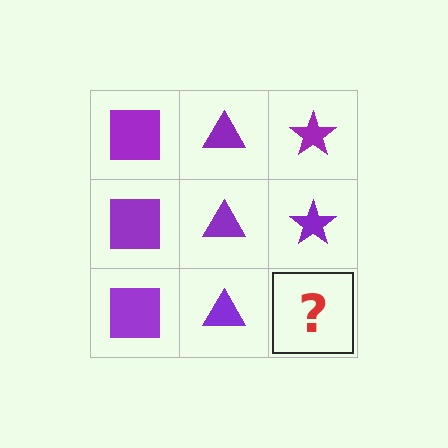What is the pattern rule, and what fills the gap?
The rule is that each column has a consistent shape. The gap should be filled with a purple star.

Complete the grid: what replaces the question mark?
The question mark should be replaced with a purple star.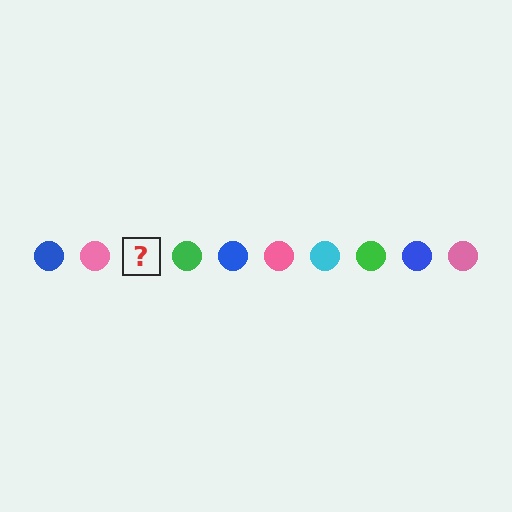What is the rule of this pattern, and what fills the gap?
The rule is that the pattern cycles through blue, pink, cyan, green circles. The gap should be filled with a cyan circle.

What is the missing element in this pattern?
The missing element is a cyan circle.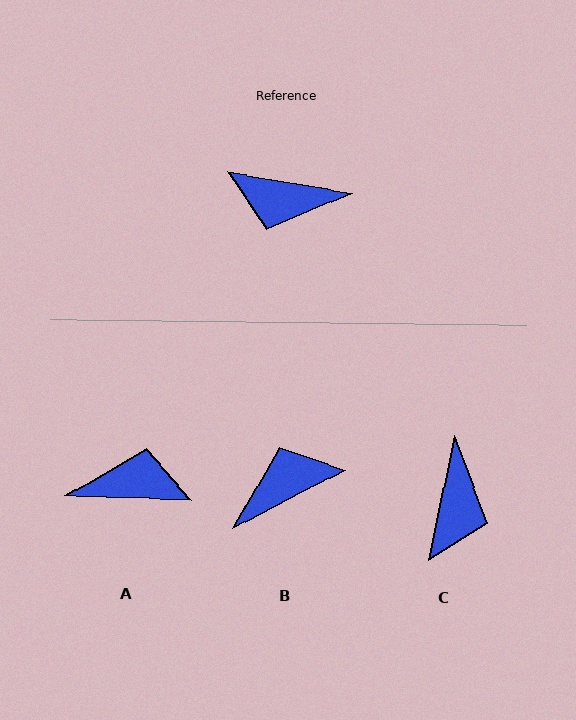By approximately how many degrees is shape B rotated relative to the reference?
Approximately 143 degrees clockwise.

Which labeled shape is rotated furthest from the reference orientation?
A, about 173 degrees away.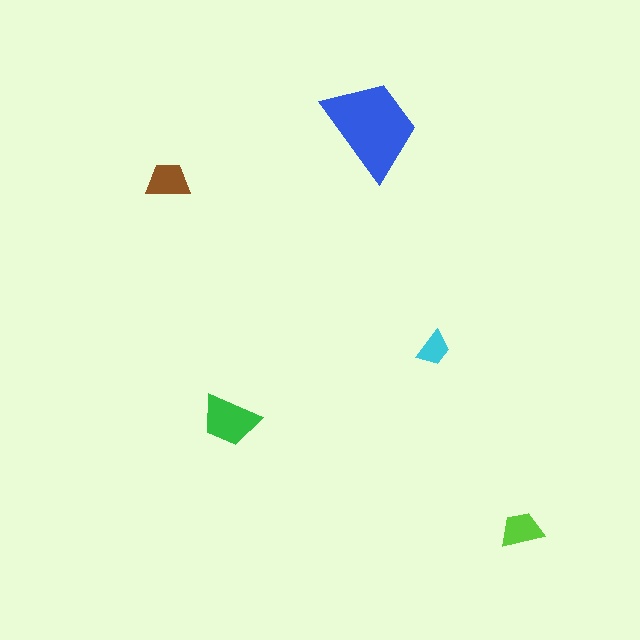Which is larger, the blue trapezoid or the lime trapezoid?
The blue one.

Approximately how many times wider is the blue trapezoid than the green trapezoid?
About 1.5 times wider.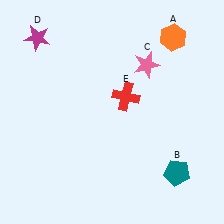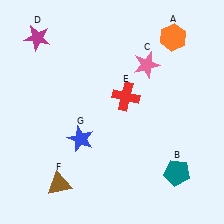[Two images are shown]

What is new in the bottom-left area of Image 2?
A brown triangle (F) was added in the bottom-left area of Image 2.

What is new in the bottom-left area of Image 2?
A blue star (G) was added in the bottom-left area of Image 2.